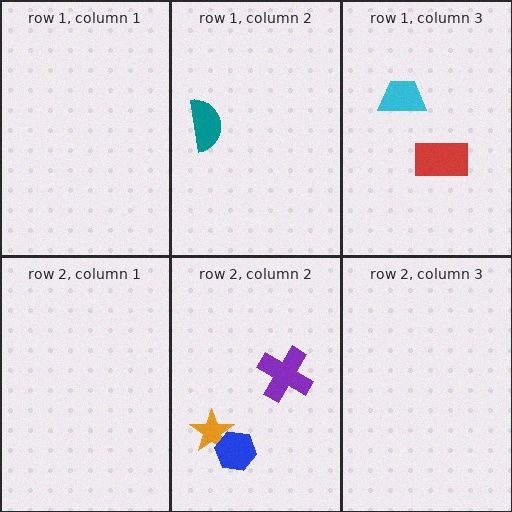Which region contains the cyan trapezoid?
The row 1, column 3 region.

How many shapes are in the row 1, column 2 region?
1.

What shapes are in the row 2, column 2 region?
The purple cross, the orange star, the blue hexagon.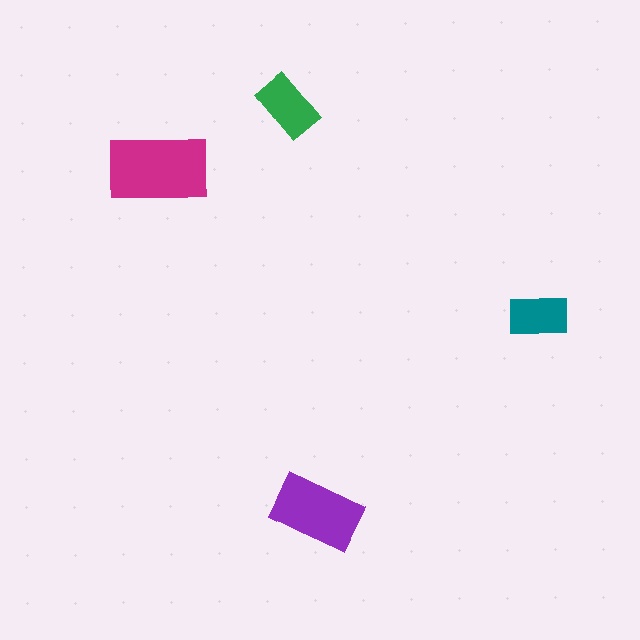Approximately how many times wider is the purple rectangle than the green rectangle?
About 1.5 times wider.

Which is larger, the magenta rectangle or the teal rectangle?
The magenta one.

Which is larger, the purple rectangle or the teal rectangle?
The purple one.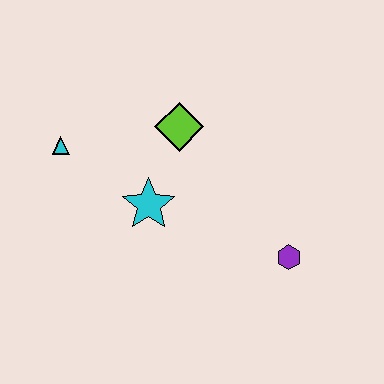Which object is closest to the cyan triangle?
The cyan star is closest to the cyan triangle.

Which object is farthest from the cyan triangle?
The purple hexagon is farthest from the cyan triangle.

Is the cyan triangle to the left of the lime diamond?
Yes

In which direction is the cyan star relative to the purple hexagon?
The cyan star is to the left of the purple hexagon.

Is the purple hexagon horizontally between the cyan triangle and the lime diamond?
No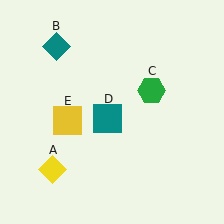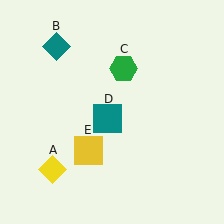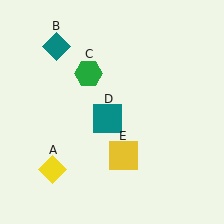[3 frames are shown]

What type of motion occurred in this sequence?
The green hexagon (object C), yellow square (object E) rotated counterclockwise around the center of the scene.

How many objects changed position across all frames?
2 objects changed position: green hexagon (object C), yellow square (object E).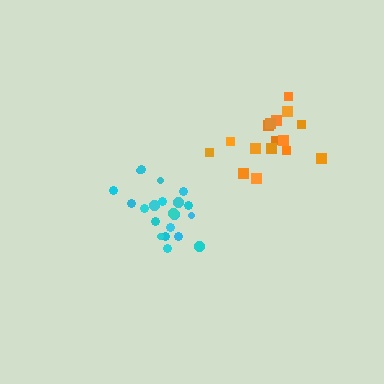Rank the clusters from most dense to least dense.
cyan, orange.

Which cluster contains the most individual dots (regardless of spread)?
Cyan (21).